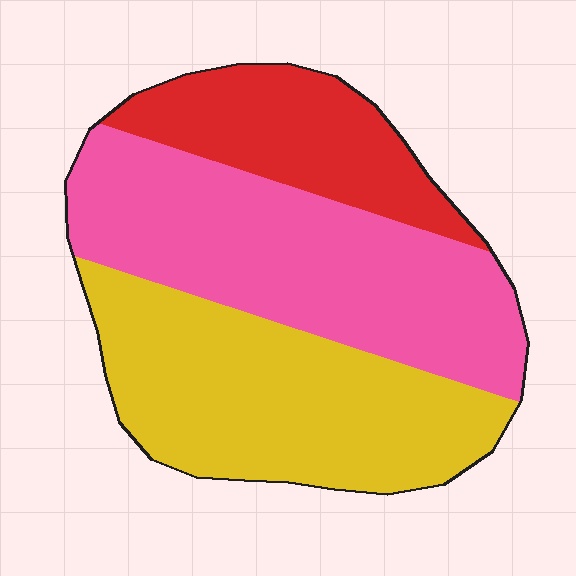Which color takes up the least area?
Red, at roughly 20%.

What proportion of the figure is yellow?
Yellow takes up about three eighths (3/8) of the figure.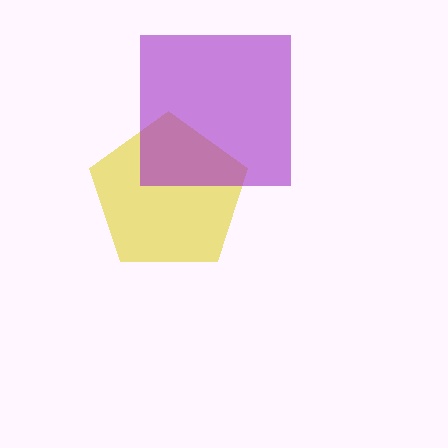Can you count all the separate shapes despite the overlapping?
Yes, there are 2 separate shapes.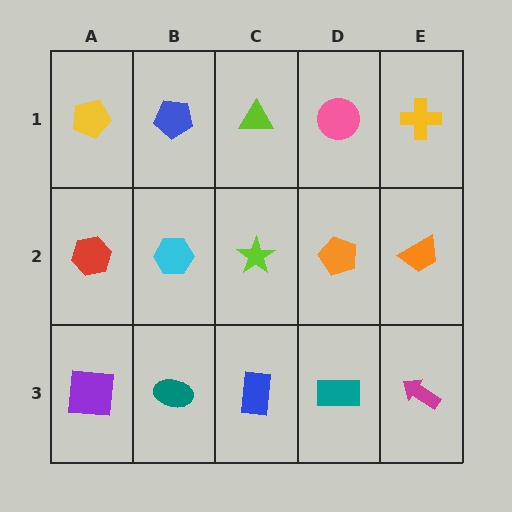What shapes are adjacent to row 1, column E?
An orange trapezoid (row 2, column E), a pink circle (row 1, column D).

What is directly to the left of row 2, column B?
A red hexagon.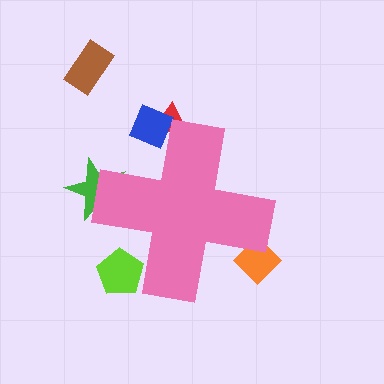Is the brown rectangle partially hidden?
No, the brown rectangle is fully visible.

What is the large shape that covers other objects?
A pink cross.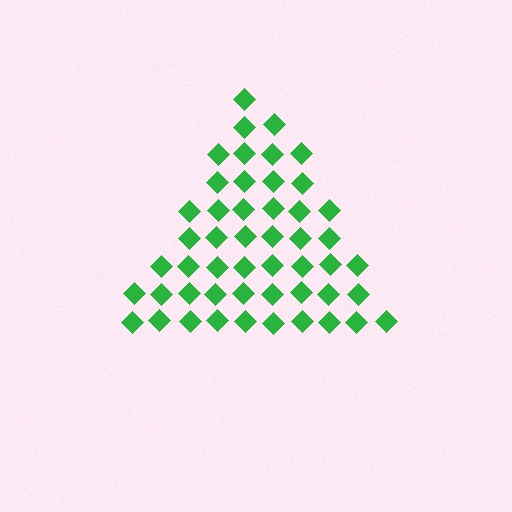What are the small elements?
The small elements are diamonds.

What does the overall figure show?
The overall figure shows a triangle.